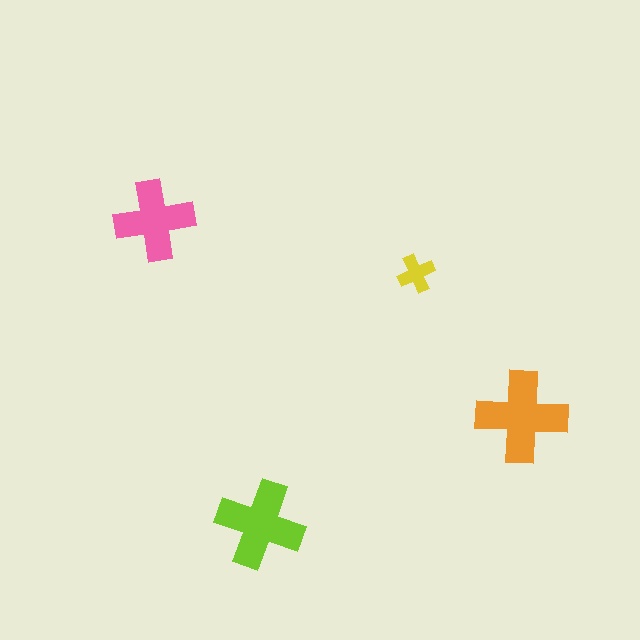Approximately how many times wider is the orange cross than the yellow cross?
About 2.5 times wider.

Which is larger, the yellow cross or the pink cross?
The pink one.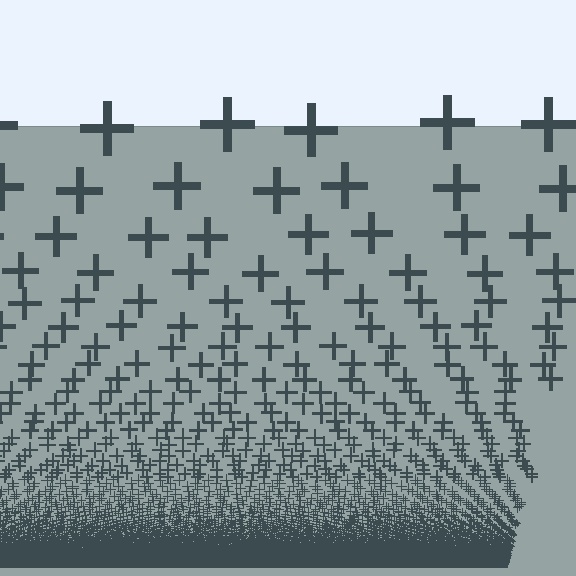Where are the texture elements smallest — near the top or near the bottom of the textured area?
Near the bottom.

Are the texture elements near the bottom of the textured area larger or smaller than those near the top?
Smaller. The gradient is inverted — elements near the bottom are smaller and denser.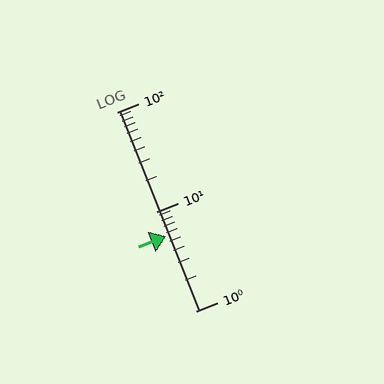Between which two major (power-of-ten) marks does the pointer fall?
The pointer is between 1 and 10.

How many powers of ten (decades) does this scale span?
The scale spans 2 decades, from 1 to 100.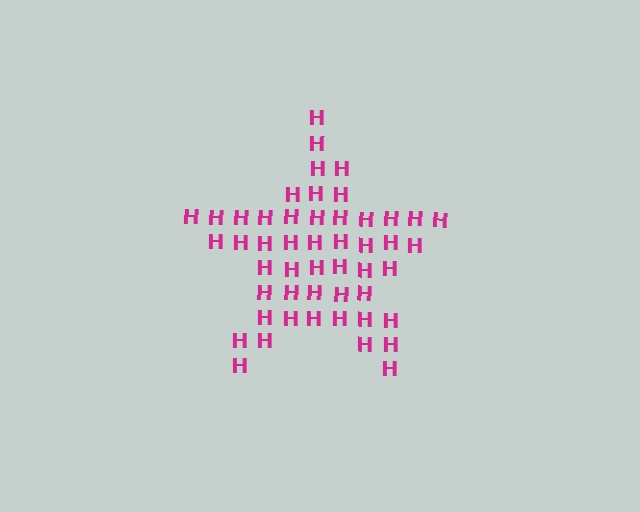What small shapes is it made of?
It is made of small letter H's.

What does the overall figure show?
The overall figure shows a star.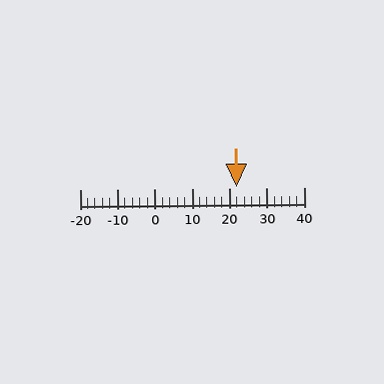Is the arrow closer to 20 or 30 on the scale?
The arrow is closer to 20.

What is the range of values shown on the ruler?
The ruler shows values from -20 to 40.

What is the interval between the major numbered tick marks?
The major tick marks are spaced 10 units apart.